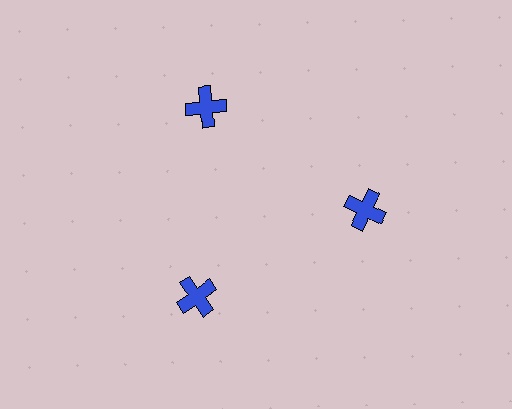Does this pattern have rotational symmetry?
Yes, this pattern has 3-fold rotational symmetry. It looks the same after rotating 120 degrees around the center.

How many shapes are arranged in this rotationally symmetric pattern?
There are 3 shapes, arranged in 3 groups of 1.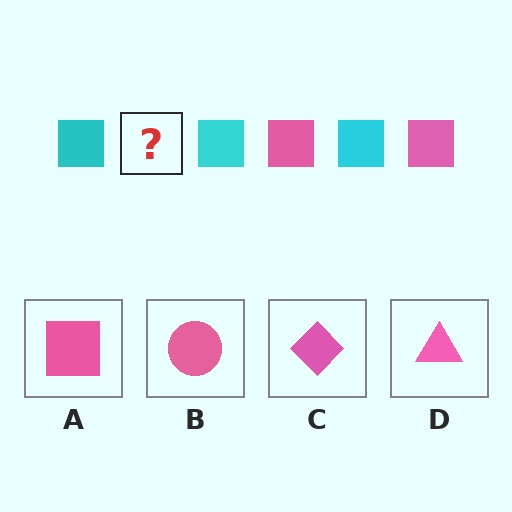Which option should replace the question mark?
Option A.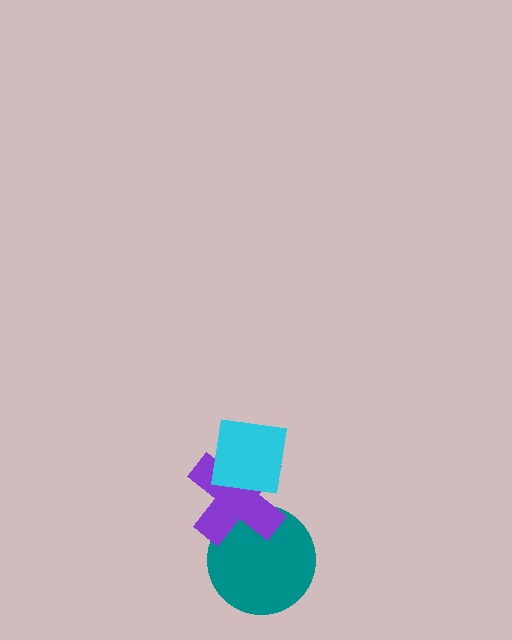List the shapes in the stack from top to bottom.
From top to bottom: the cyan square, the purple cross, the teal circle.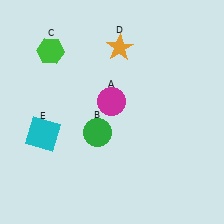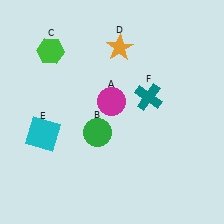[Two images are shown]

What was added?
A teal cross (F) was added in Image 2.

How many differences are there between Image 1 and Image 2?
There is 1 difference between the two images.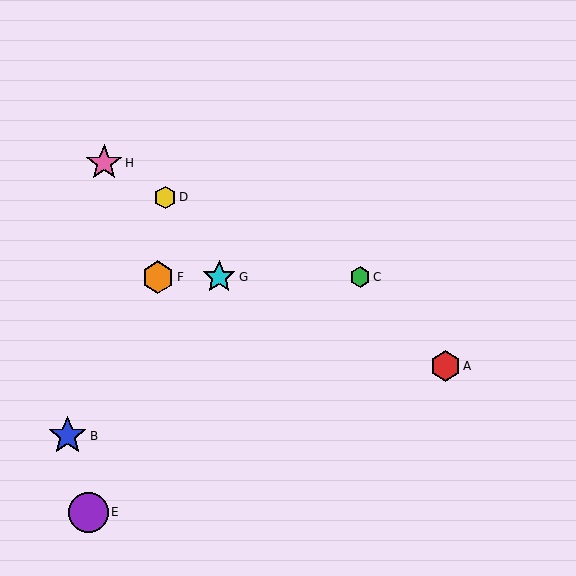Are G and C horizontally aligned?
Yes, both are at y≈277.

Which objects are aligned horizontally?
Objects C, F, G are aligned horizontally.